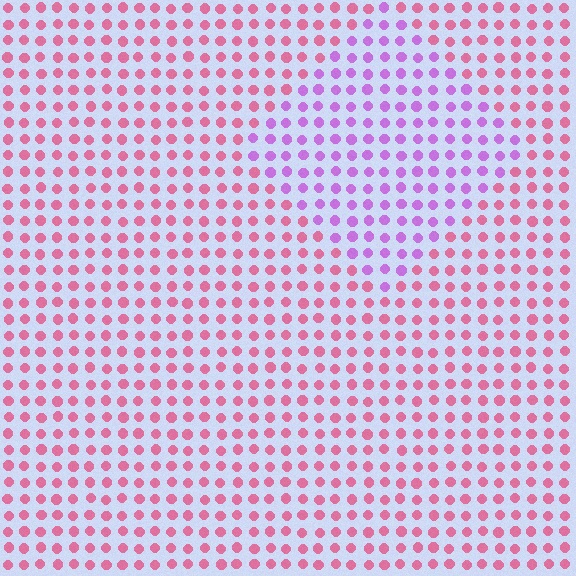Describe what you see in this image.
The image is filled with small pink elements in a uniform arrangement. A diamond-shaped region is visible where the elements are tinted to a slightly different hue, forming a subtle color boundary.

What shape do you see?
I see a diamond.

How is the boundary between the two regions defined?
The boundary is defined purely by a slight shift in hue (about 48 degrees). Spacing, size, and orientation are identical on both sides.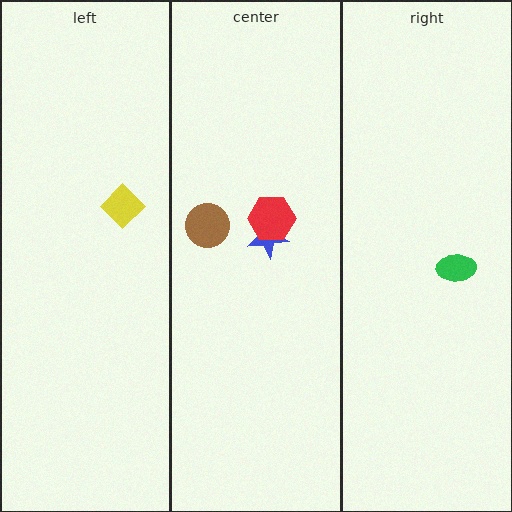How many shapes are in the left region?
1.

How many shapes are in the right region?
1.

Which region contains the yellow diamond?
The left region.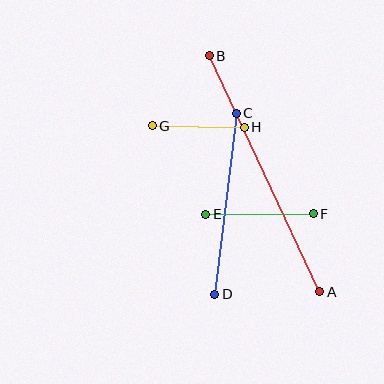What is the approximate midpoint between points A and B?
The midpoint is at approximately (264, 174) pixels.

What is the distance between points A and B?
The distance is approximately 260 pixels.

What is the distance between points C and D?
The distance is approximately 182 pixels.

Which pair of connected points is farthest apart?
Points A and B are farthest apart.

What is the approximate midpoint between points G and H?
The midpoint is at approximately (198, 126) pixels.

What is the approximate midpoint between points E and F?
The midpoint is at approximately (259, 214) pixels.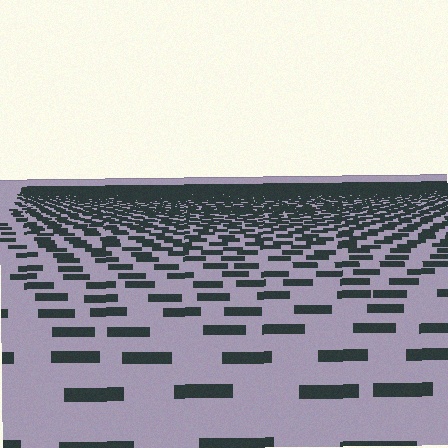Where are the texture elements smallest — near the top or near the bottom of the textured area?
Near the top.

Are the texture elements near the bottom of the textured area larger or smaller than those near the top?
Larger. Near the bottom, elements are closer to the viewer and appear at a bigger on-screen size.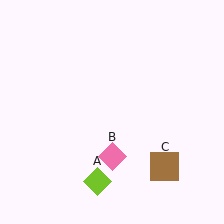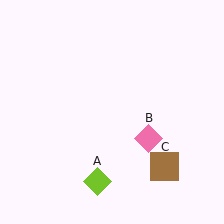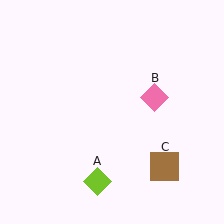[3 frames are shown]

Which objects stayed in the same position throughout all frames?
Lime diamond (object A) and brown square (object C) remained stationary.